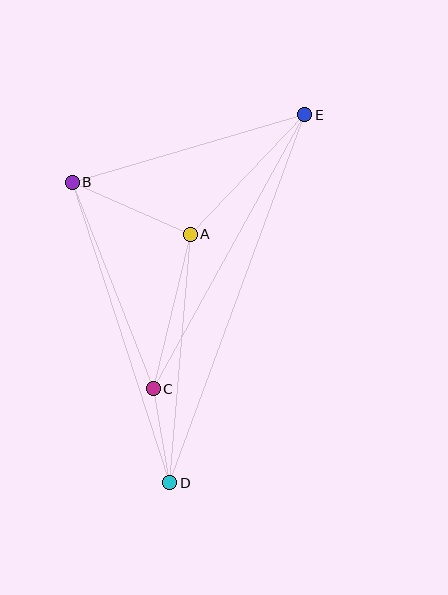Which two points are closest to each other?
Points C and D are closest to each other.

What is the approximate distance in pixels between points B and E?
The distance between B and E is approximately 242 pixels.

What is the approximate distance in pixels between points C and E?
The distance between C and E is approximately 313 pixels.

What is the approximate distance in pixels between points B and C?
The distance between B and C is approximately 222 pixels.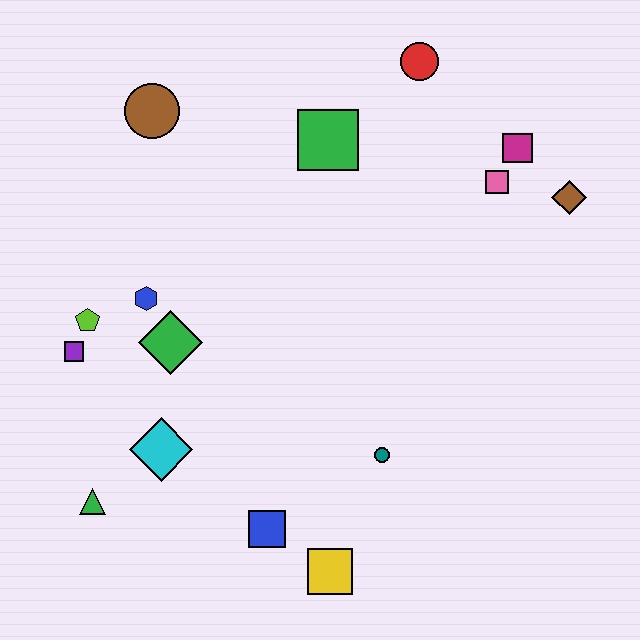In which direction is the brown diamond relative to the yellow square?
The brown diamond is above the yellow square.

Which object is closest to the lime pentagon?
The purple square is closest to the lime pentagon.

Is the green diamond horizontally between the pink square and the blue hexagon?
Yes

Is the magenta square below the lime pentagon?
No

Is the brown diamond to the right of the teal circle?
Yes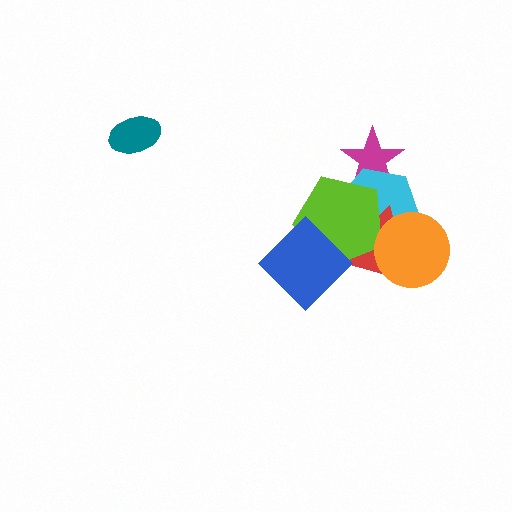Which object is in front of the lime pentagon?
The blue diamond is in front of the lime pentagon.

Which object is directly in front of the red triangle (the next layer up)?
The lime pentagon is directly in front of the red triangle.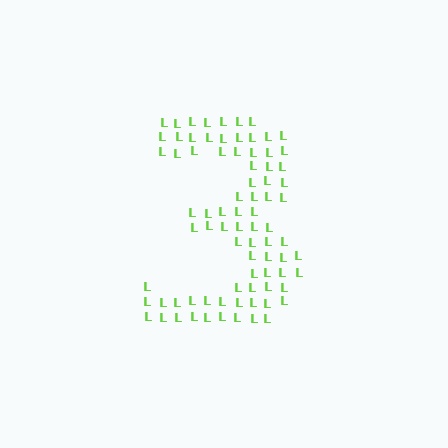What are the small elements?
The small elements are letter L's.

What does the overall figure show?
The overall figure shows the digit 3.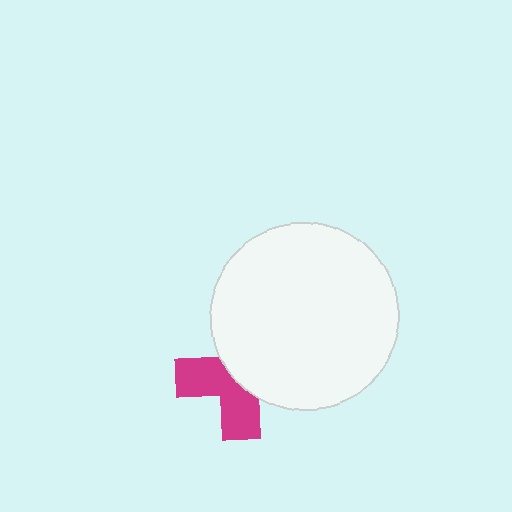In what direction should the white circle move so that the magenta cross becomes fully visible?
The white circle should move toward the upper-right. That is the shortest direction to clear the overlap and leave the magenta cross fully visible.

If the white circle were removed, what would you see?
You would see the complete magenta cross.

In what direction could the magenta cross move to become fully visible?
The magenta cross could move toward the lower-left. That would shift it out from behind the white circle entirely.